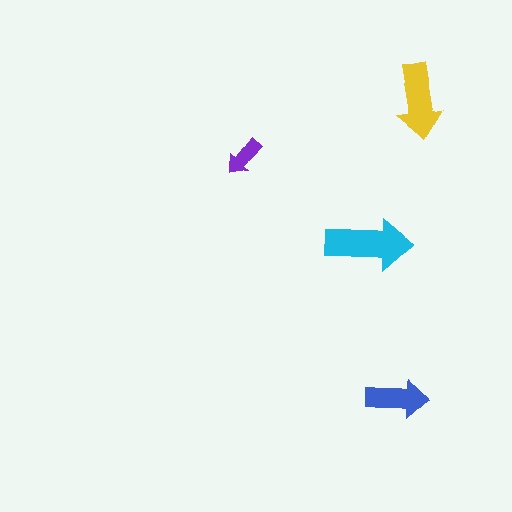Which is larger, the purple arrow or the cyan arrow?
The cyan one.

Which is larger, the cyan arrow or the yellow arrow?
The cyan one.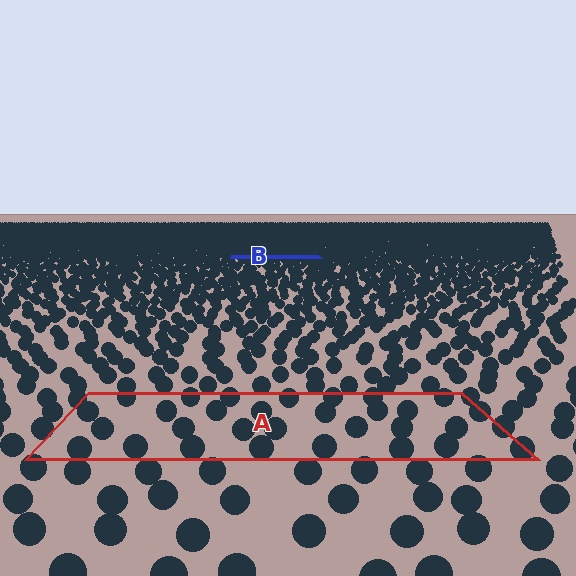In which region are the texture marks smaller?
The texture marks are smaller in region B, because it is farther away.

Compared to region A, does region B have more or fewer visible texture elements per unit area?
Region B has more texture elements per unit area — they are packed more densely because it is farther away.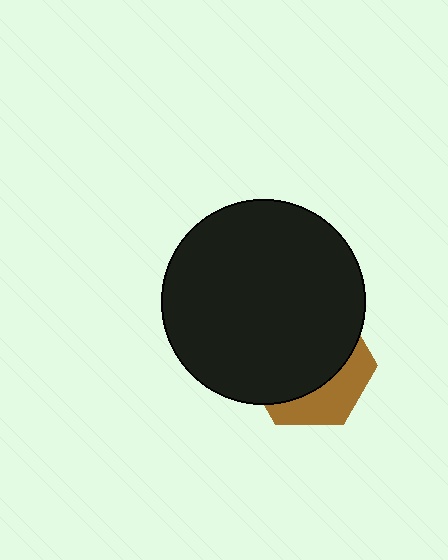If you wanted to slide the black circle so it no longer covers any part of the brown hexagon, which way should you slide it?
Slide it up — that is the most direct way to separate the two shapes.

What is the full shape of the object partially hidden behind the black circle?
The partially hidden object is a brown hexagon.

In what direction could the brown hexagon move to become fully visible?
The brown hexagon could move down. That would shift it out from behind the black circle entirely.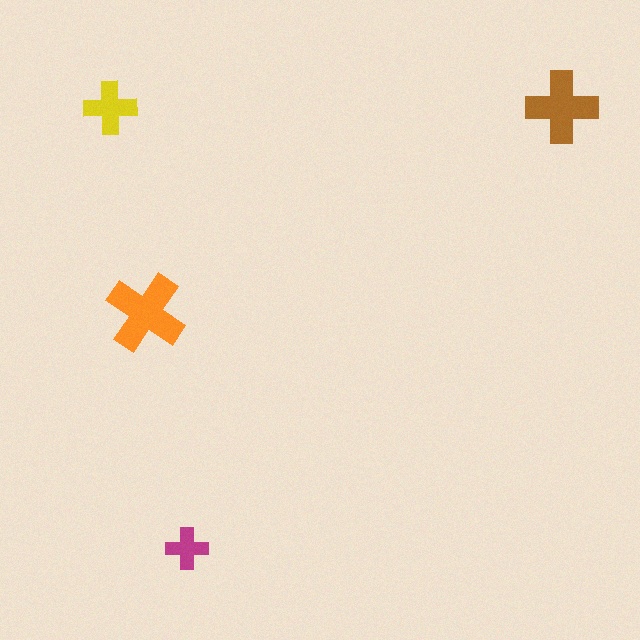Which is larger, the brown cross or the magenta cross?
The brown one.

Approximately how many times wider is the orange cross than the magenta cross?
About 2 times wider.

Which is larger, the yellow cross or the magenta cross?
The yellow one.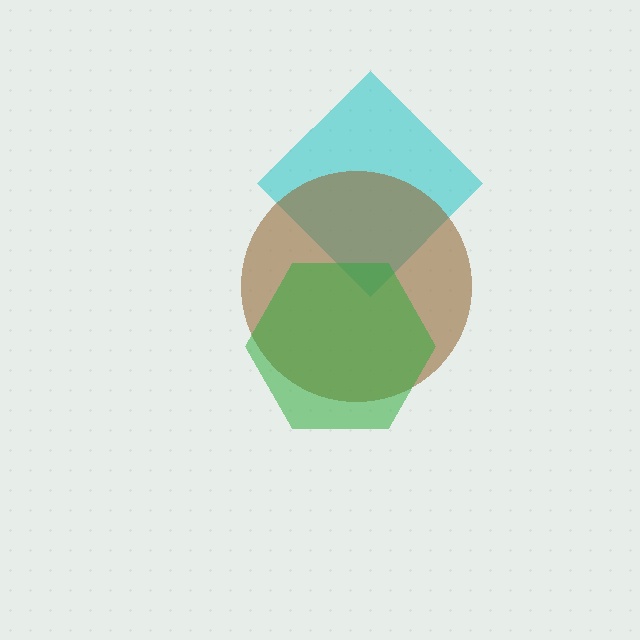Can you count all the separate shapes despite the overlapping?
Yes, there are 3 separate shapes.